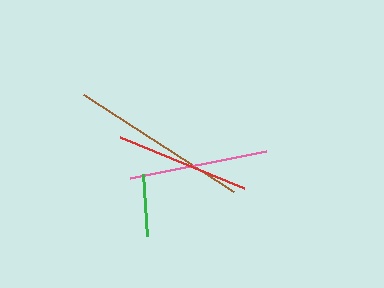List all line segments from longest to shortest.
From longest to shortest: brown, pink, red, green.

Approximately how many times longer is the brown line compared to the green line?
The brown line is approximately 2.9 times the length of the green line.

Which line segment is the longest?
The brown line is the longest at approximately 179 pixels.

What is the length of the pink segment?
The pink segment is approximately 138 pixels long.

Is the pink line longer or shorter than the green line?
The pink line is longer than the green line.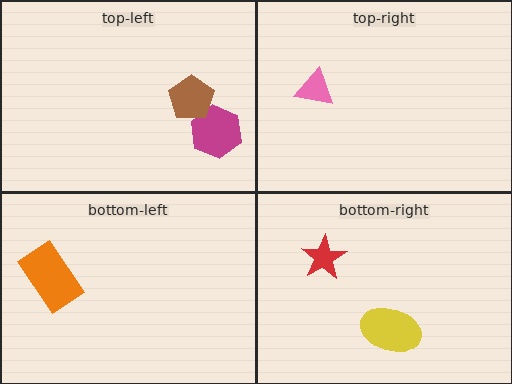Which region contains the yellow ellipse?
The bottom-right region.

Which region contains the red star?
The bottom-right region.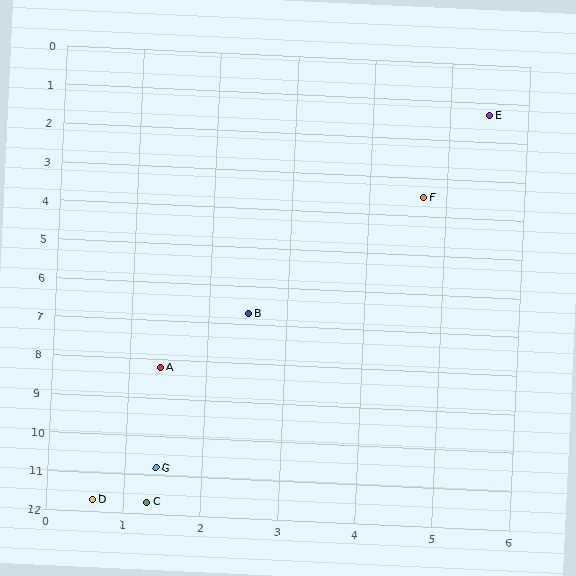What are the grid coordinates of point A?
Point A is at approximately (1.4, 8.2).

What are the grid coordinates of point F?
Point F is at approximately (4.7, 3.5).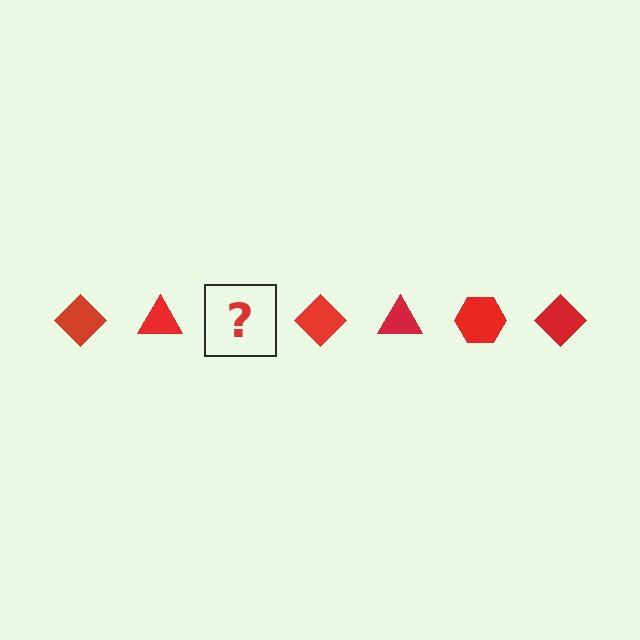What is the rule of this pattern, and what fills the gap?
The rule is that the pattern cycles through diamond, triangle, hexagon shapes in red. The gap should be filled with a red hexagon.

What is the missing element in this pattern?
The missing element is a red hexagon.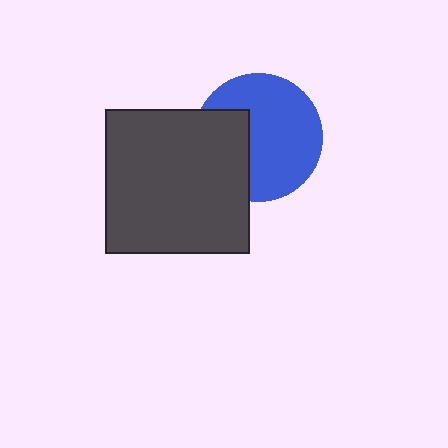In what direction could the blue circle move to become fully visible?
The blue circle could move right. That would shift it out from behind the dark gray square entirely.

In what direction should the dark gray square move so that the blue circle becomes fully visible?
The dark gray square should move left. That is the shortest direction to clear the overlap and leave the blue circle fully visible.